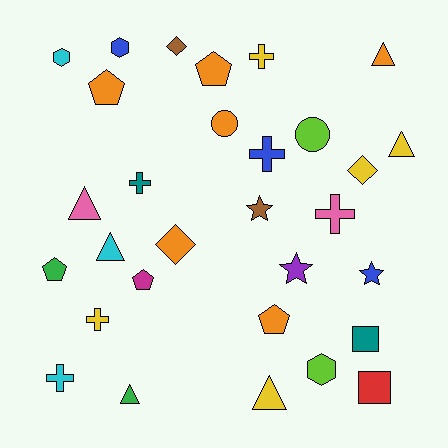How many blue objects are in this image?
There are 3 blue objects.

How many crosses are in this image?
There are 6 crosses.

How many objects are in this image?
There are 30 objects.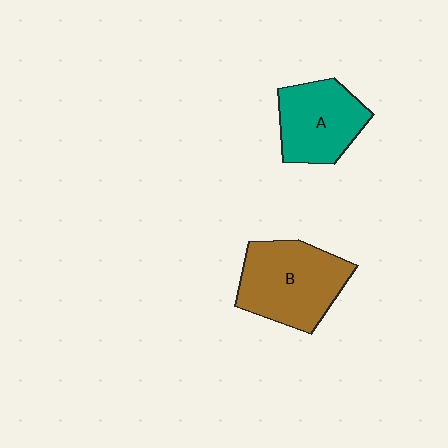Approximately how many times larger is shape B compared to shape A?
Approximately 1.3 times.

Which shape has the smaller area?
Shape A (teal).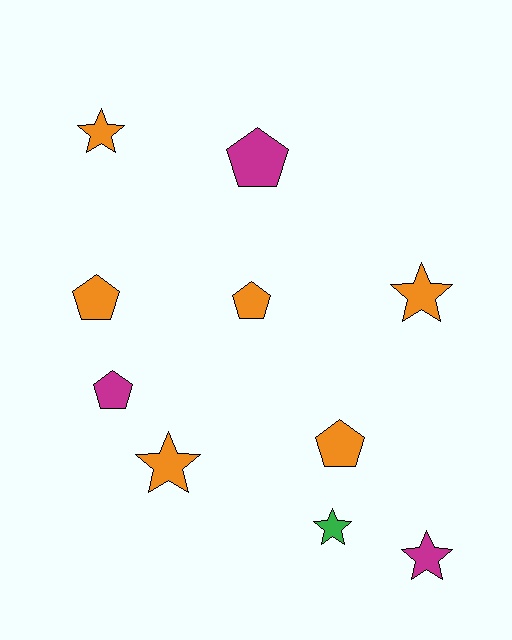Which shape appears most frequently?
Star, with 5 objects.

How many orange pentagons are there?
There are 3 orange pentagons.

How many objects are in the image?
There are 10 objects.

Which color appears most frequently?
Orange, with 6 objects.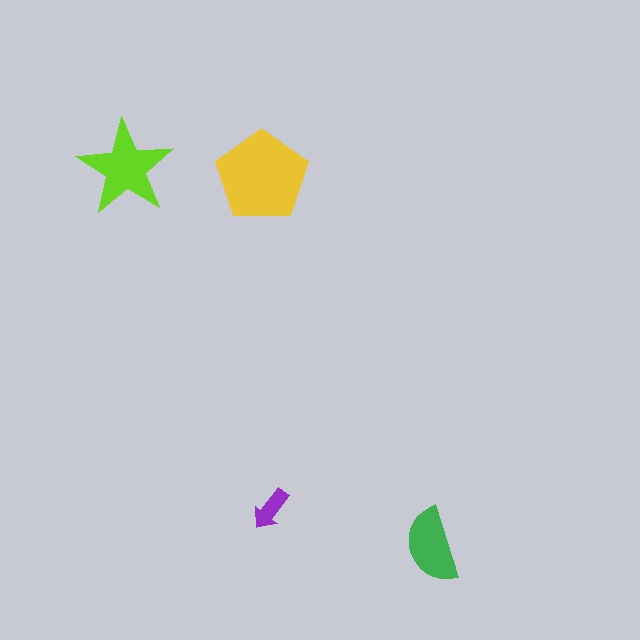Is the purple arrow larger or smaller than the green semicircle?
Smaller.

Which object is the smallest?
The purple arrow.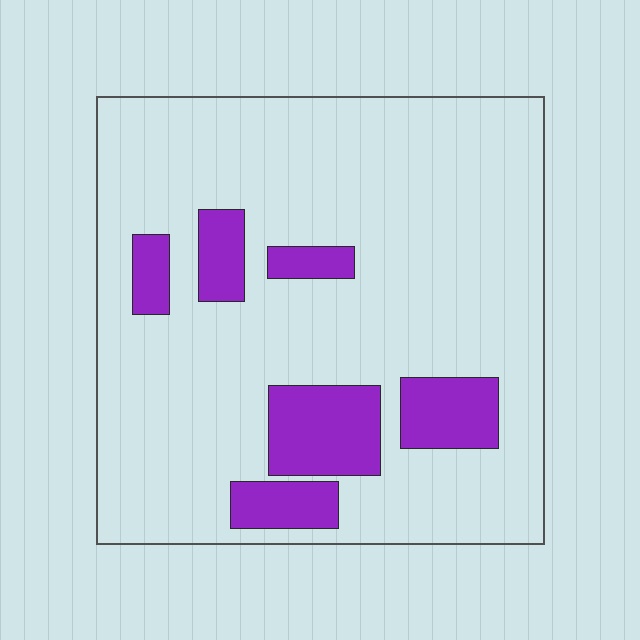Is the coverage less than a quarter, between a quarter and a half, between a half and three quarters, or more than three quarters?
Less than a quarter.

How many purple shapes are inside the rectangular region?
6.